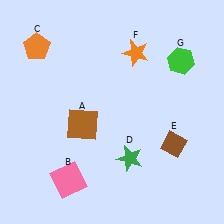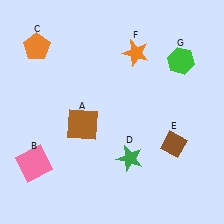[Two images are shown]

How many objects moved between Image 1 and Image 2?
1 object moved between the two images.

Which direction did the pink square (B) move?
The pink square (B) moved left.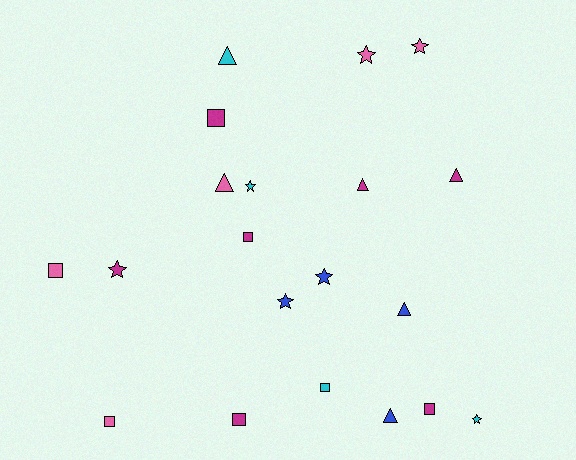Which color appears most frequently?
Magenta, with 7 objects.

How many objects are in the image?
There are 20 objects.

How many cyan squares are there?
There is 1 cyan square.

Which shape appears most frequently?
Square, with 7 objects.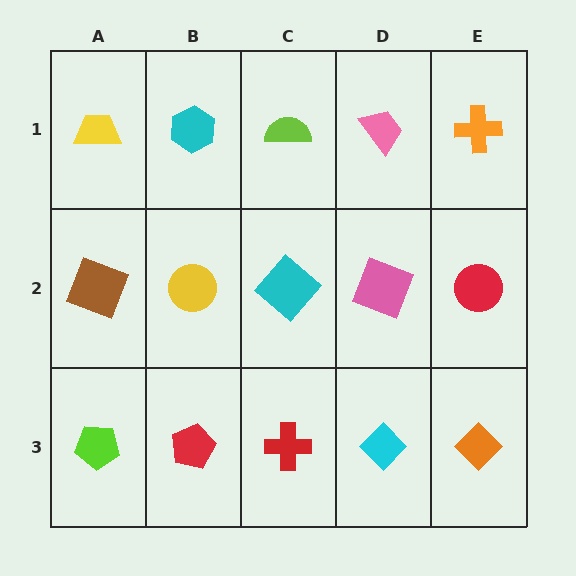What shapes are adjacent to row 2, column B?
A cyan hexagon (row 1, column B), a red pentagon (row 3, column B), a brown square (row 2, column A), a cyan diamond (row 2, column C).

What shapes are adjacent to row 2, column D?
A pink trapezoid (row 1, column D), a cyan diamond (row 3, column D), a cyan diamond (row 2, column C), a red circle (row 2, column E).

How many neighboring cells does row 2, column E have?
3.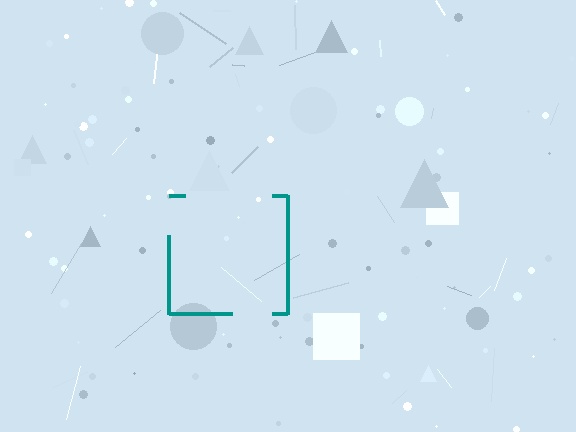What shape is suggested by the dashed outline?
The dashed outline suggests a square.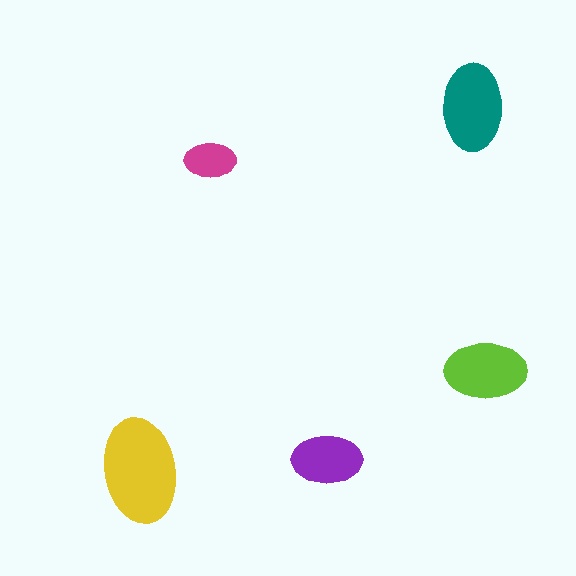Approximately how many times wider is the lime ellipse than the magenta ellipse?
About 1.5 times wider.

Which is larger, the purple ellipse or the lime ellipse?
The lime one.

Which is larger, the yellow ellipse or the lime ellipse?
The yellow one.